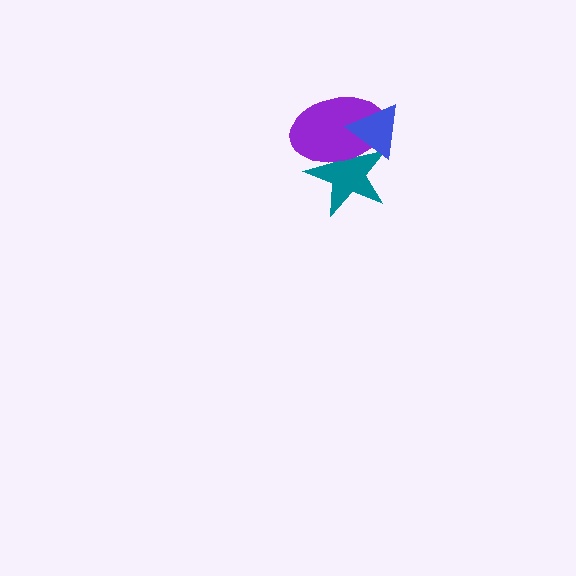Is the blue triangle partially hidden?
No, no other shape covers it.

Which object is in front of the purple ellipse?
The blue triangle is in front of the purple ellipse.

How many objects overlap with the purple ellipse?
2 objects overlap with the purple ellipse.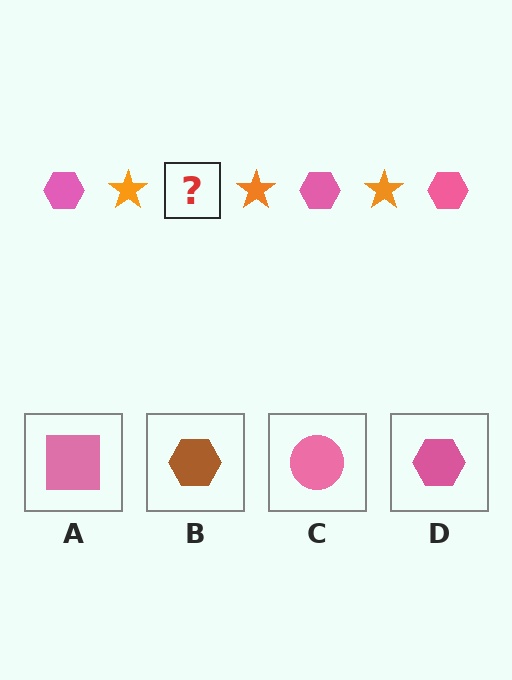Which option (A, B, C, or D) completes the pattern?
D.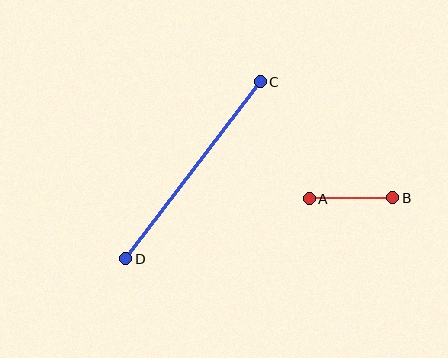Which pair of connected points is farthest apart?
Points C and D are farthest apart.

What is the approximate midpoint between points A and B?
The midpoint is at approximately (351, 198) pixels.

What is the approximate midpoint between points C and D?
The midpoint is at approximately (193, 170) pixels.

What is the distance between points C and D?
The distance is approximately 222 pixels.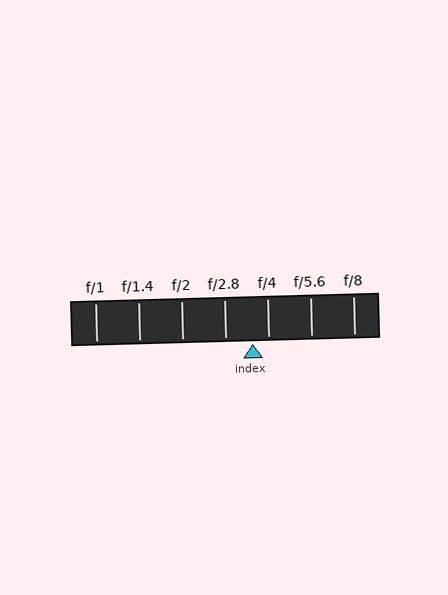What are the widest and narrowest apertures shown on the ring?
The widest aperture shown is f/1 and the narrowest is f/8.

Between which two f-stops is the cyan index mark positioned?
The index mark is between f/2.8 and f/4.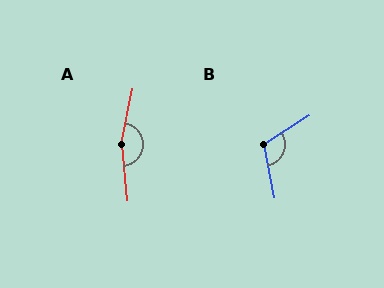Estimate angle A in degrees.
Approximately 163 degrees.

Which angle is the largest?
A, at approximately 163 degrees.